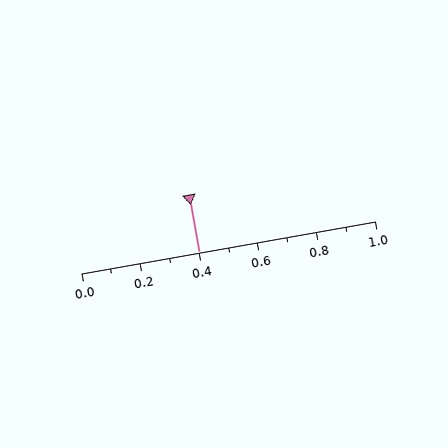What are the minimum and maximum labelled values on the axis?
The axis runs from 0.0 to 1.0.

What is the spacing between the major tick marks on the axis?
The major ticks are spaced 0.2 apart.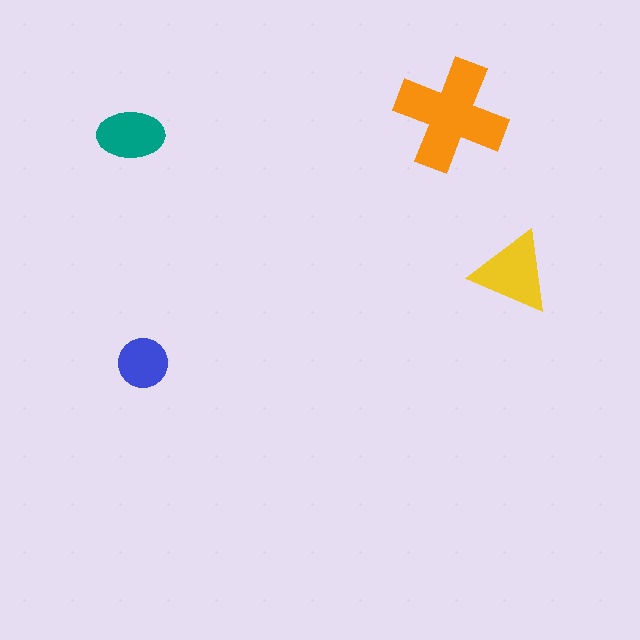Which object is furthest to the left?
The teal ellipse is leftmost.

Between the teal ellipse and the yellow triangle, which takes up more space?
The yellow triangle.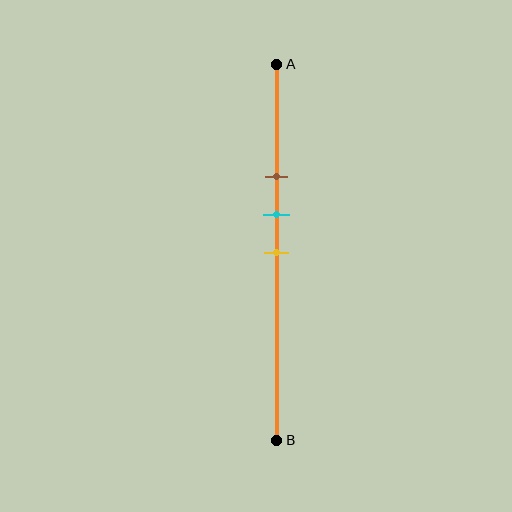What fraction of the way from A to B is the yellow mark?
The yellow mark is approximately 50% (0.5) of the way from A to B.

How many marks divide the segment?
There are 3 marks dividing the segment.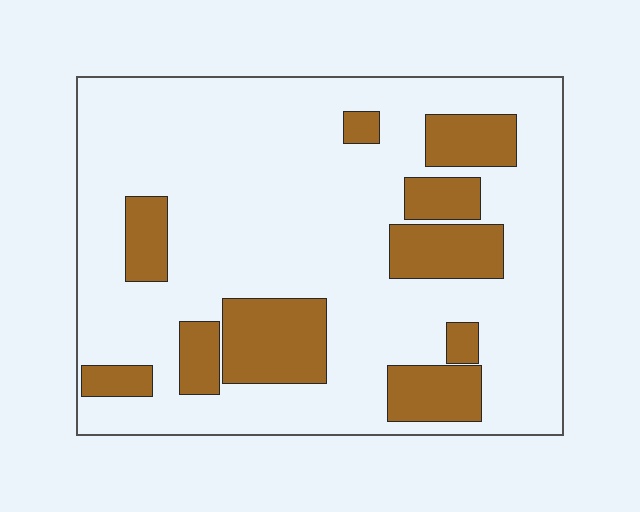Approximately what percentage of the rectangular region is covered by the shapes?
Approximately 25%.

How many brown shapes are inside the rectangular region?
10.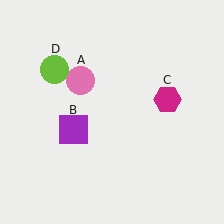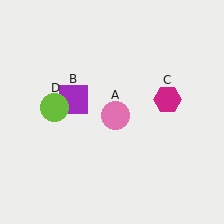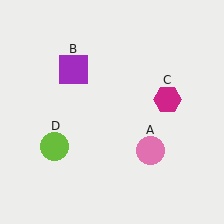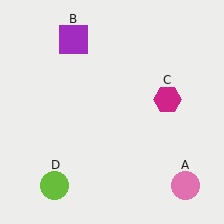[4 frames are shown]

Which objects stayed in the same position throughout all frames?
Magenta hexagon (object C) remained stationary.